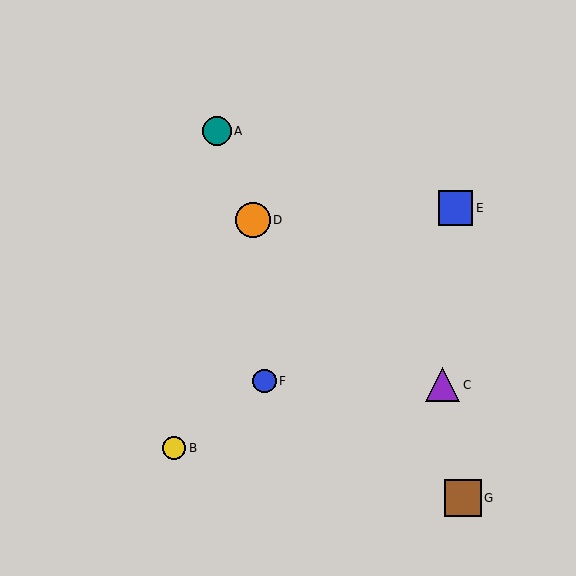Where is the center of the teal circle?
The center of the teal circle is at (217, 131).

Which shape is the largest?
The brown square (labeled G) is the largest.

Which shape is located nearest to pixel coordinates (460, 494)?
The brown square (labeled G) at (463, 498) is nearest to that location.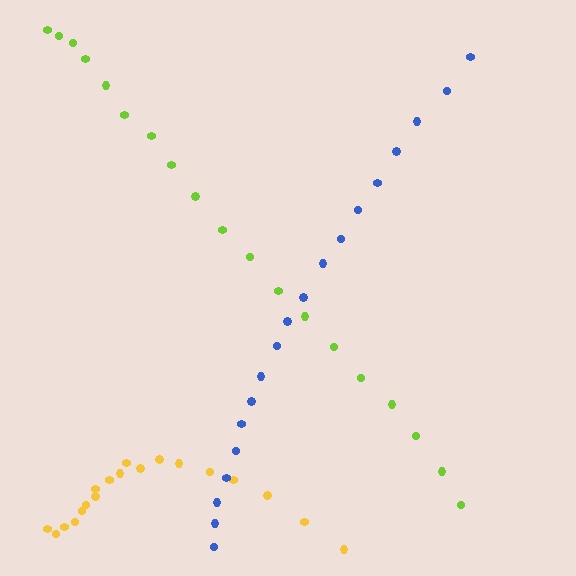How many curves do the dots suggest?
There are 3 distinct paths.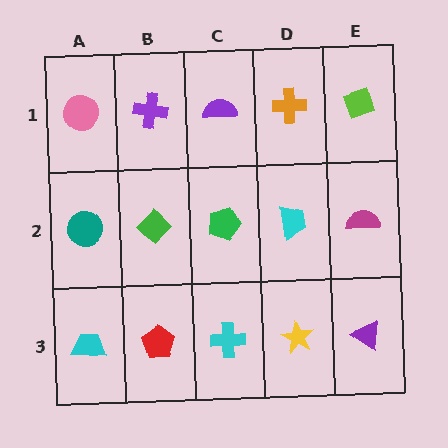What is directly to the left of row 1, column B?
A pink circle.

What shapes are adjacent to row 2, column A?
A pink circle (row 1, column A), a cyan trapezoid (row 3, column A), a green diamond (row 2, column B).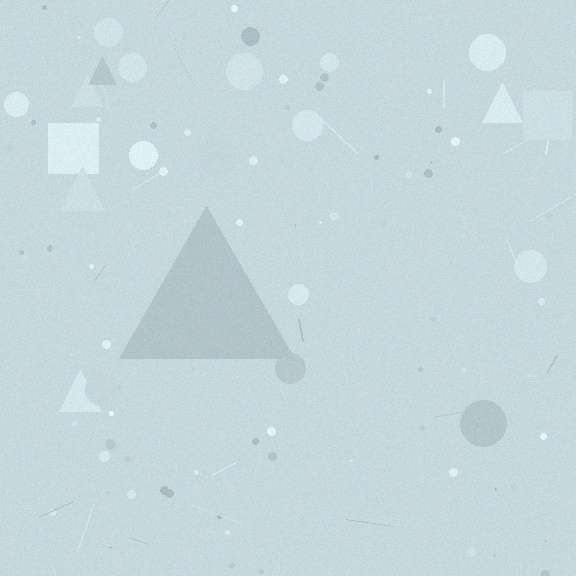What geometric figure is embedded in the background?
A triangle is embedded in the background.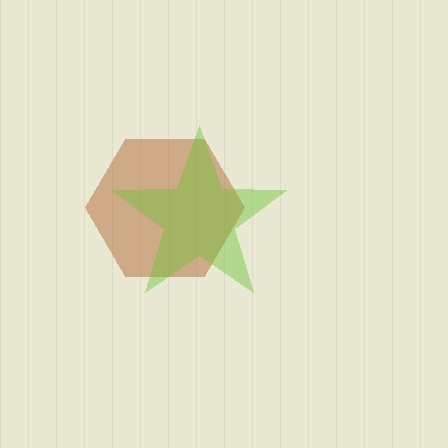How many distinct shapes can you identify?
There are 2 distinct shapes: a brown hexagon, a lime star.